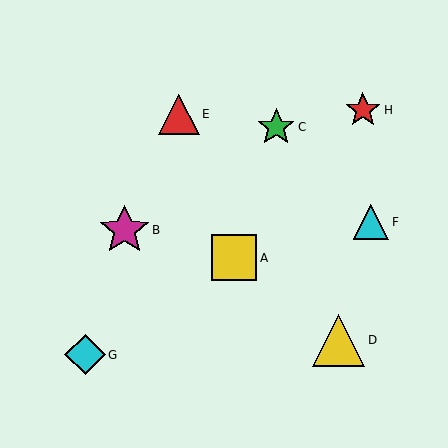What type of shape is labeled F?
Shape F is a cyan triangle.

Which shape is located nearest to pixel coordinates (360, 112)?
The red star (labeled H) at (363, 110) is nearest to that location.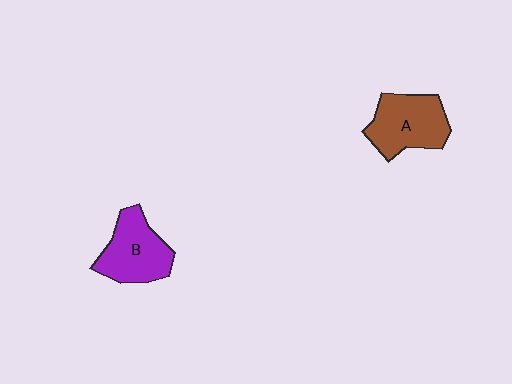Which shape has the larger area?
Shape A (brown).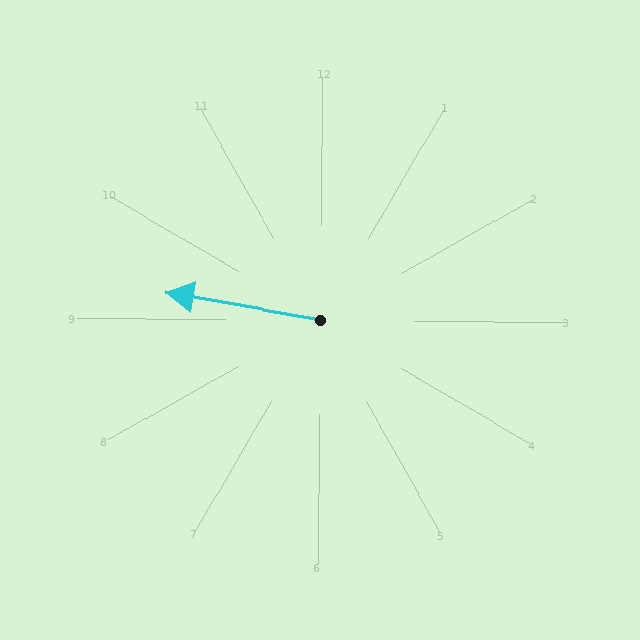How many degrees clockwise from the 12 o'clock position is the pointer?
Approximately 280 degrees.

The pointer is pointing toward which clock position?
Roughly 9 o'clock.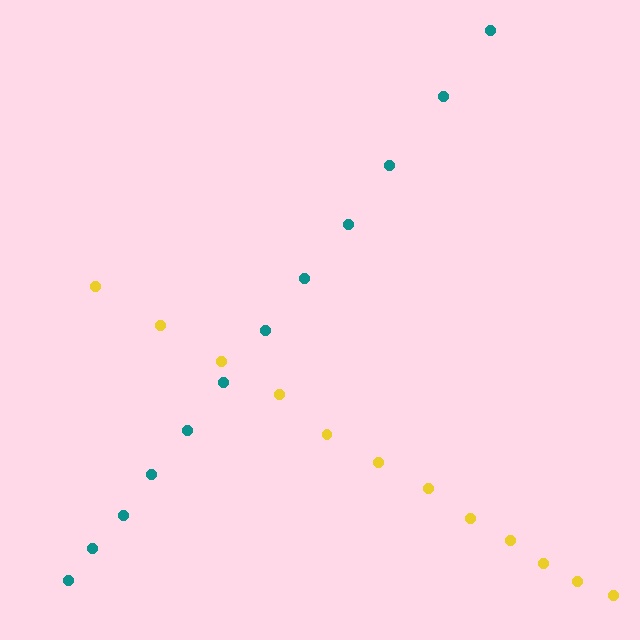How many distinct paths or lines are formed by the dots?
There are 2 distinct paths.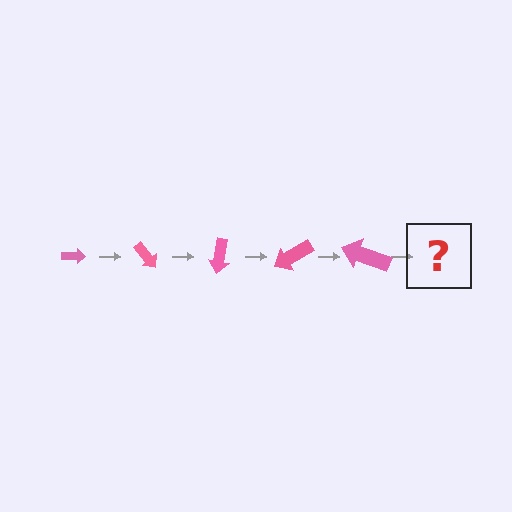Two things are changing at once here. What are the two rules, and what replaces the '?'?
The two rules are that the arrow grows larger each step and it rotates 50 degrees each step. The '?' should be an arrow, larger than the previous one and rotated 250 degrees from the start.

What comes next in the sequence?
The next element should be an arrow, larger than the previous one and rotated 250 degrees from the start.